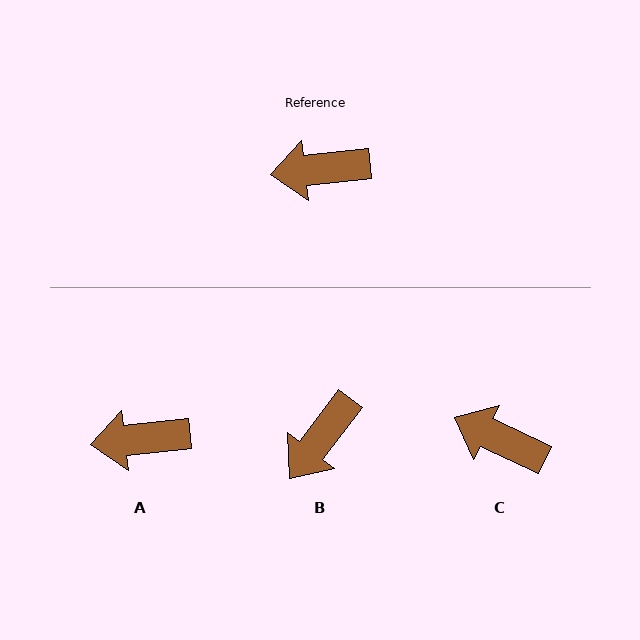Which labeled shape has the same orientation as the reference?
A.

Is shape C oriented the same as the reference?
No, it is off by about 31 degrees.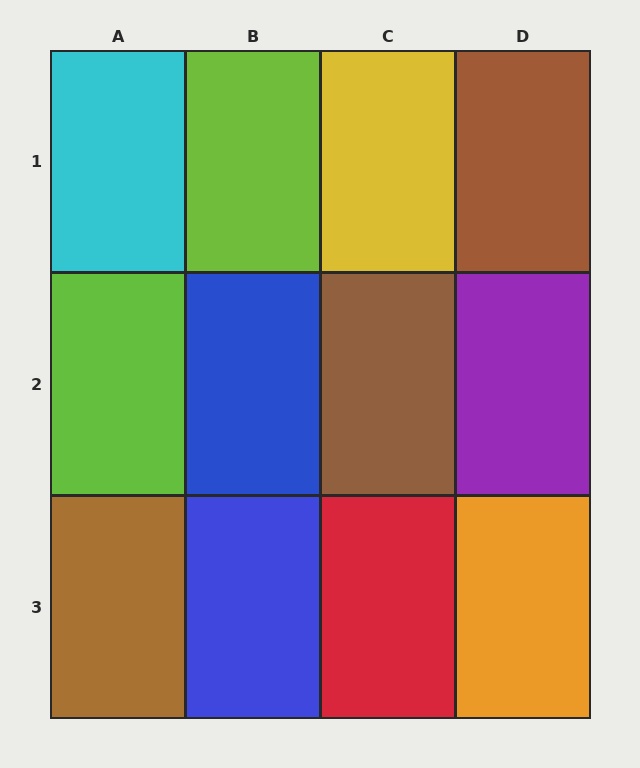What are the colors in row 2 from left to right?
Lime, blue, brown, purple.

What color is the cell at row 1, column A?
Cyan.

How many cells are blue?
2 cells are blue.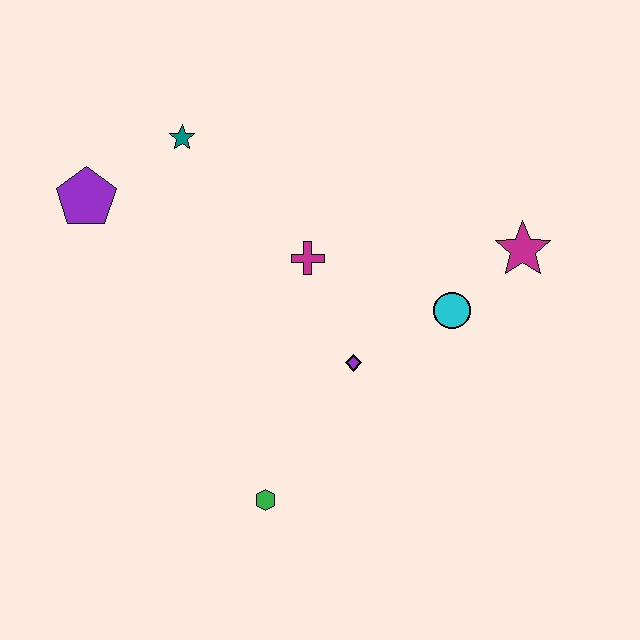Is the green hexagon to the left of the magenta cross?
Yes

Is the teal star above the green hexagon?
Yes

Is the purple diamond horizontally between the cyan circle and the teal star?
Yes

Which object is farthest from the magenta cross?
The green hexagon is farthest from the magenta cross.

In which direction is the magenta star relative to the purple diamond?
The magenta star is to the right of the purple diamond.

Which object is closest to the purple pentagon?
The teal star is closest to the purple pentagon.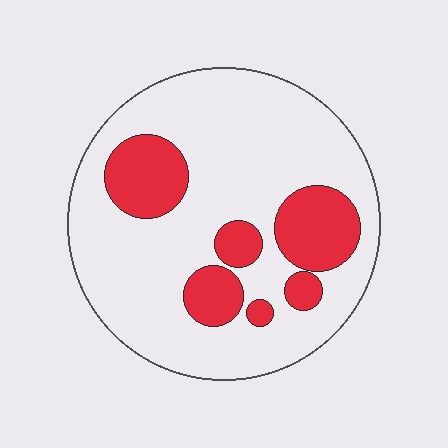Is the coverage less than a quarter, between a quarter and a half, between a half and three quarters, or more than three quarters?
Less than a quarter.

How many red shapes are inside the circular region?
6.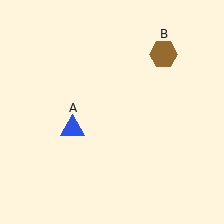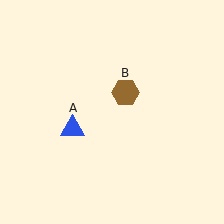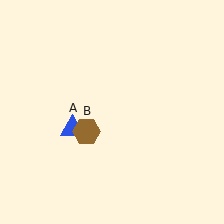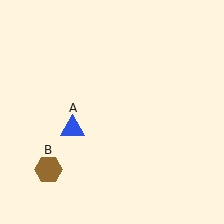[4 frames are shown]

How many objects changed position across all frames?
1 object changed position: brown hexagon (object B).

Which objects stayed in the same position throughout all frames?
Blue triangle (object A) remained stationary.